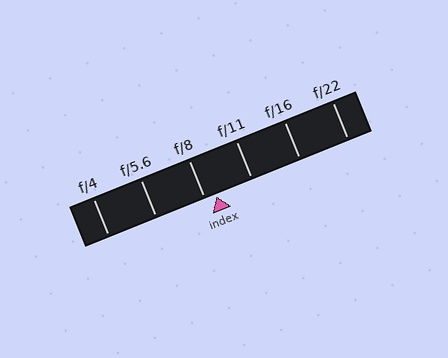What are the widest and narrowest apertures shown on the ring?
The widest aperture shown is f/4 and the narrowest is f/22.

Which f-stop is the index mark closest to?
The index mark is closest to f/8.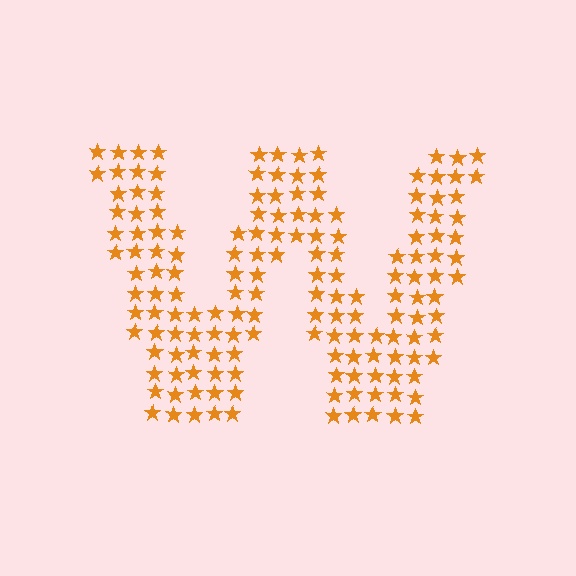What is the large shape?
The large shape is the letter W.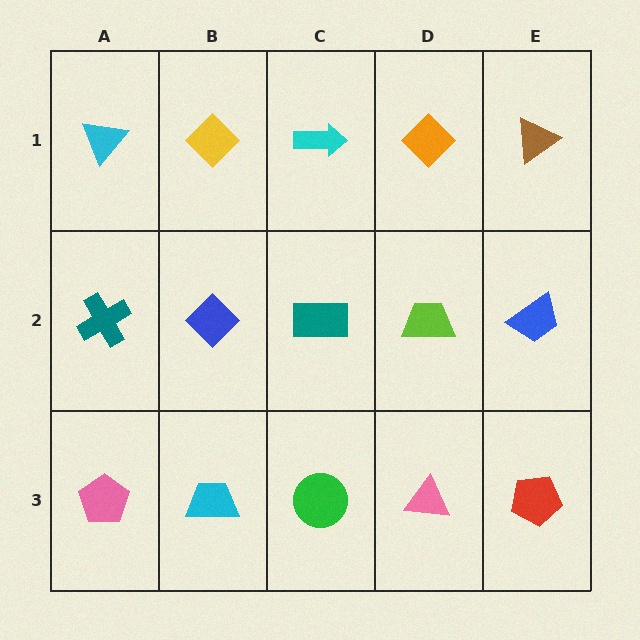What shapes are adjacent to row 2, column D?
An orange diamond (row 1, column D), a pink triangle (row 3, column D), a teal rectangle (row 2, column C), a blue trapezoid (row 2, column E).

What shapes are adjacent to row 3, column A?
A teal cross (row 2, column A), a cyan trapezoid (row 3, column B).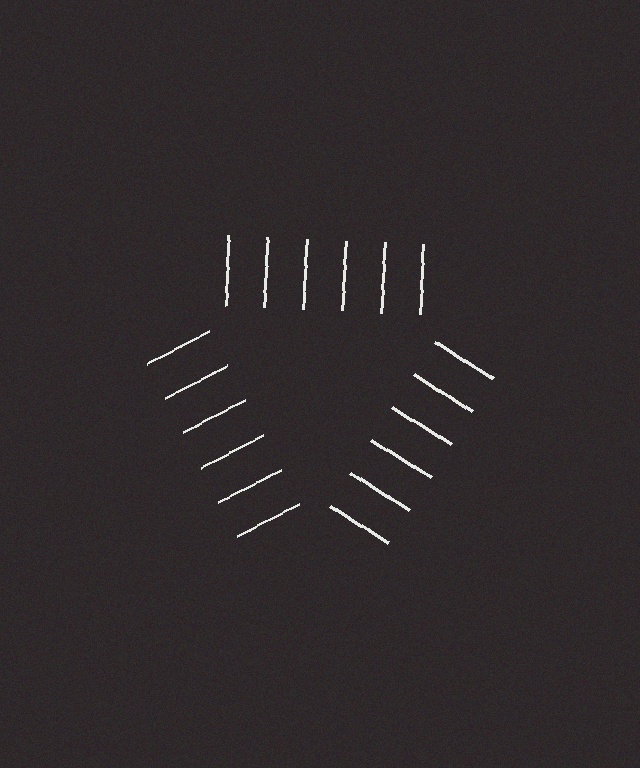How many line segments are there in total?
18 — 6 along each of the 3 edges.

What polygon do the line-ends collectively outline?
An illusory triangle — the line segments terminate on its edges but no continuous stroke is drawn.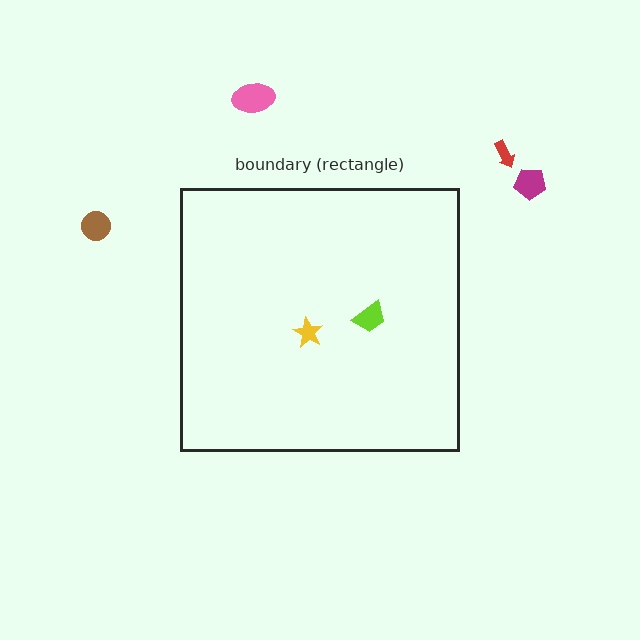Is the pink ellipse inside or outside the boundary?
Outside.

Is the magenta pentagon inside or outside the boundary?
Outside.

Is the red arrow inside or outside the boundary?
Outside.